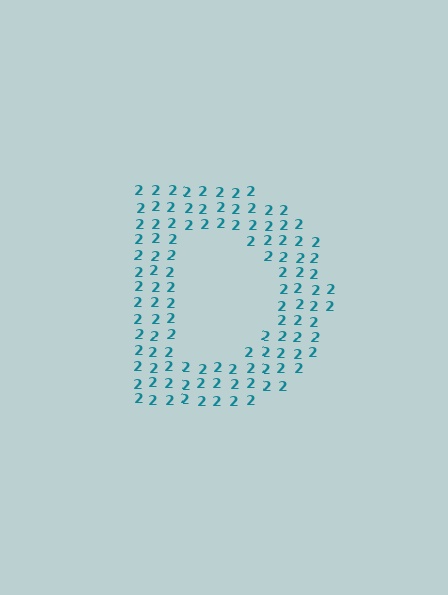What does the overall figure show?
The overall figure shows the letter D.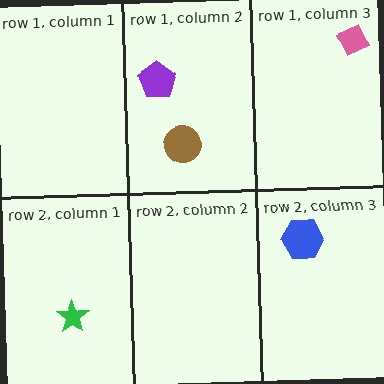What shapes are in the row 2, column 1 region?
The green star.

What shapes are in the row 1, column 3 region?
The pink diamond.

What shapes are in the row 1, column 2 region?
The purple pentagon, the brown circle.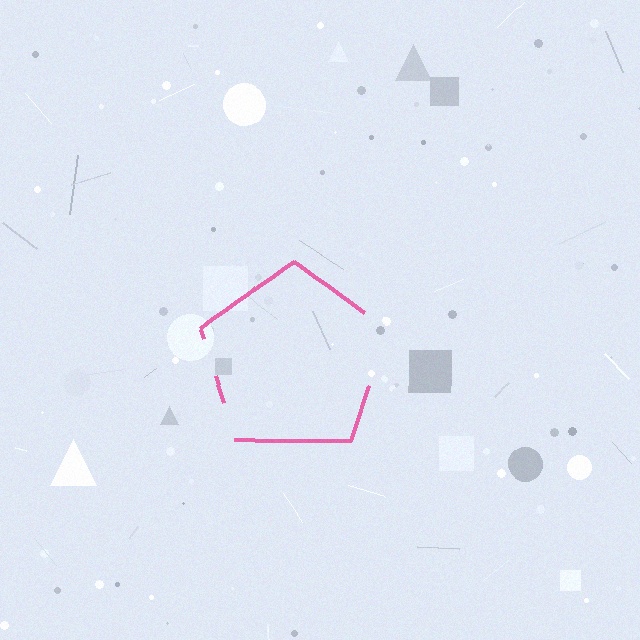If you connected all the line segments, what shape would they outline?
They would outline a pentagon.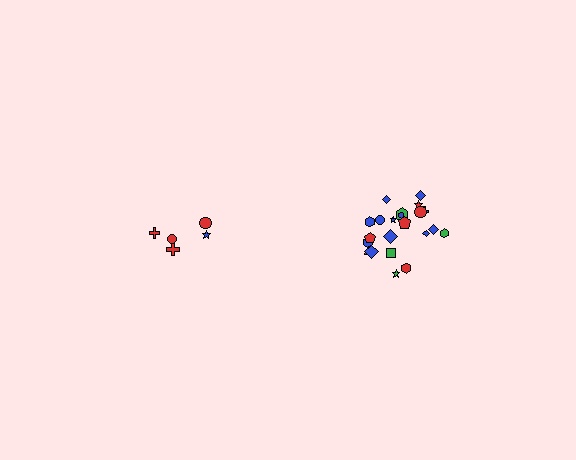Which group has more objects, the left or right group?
The right group.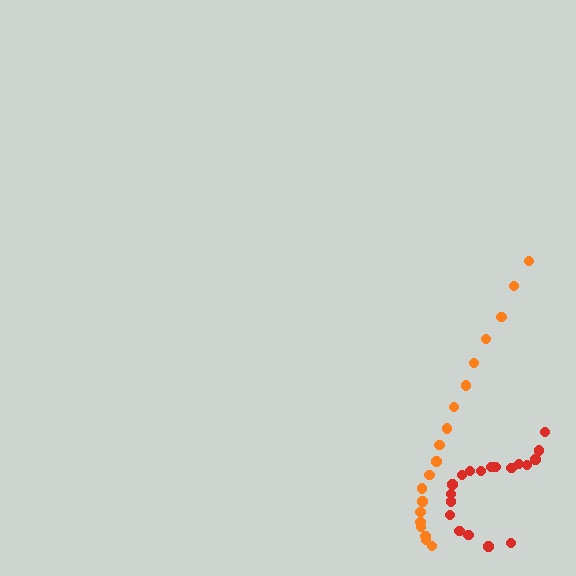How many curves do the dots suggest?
There are 2 distinct paths.